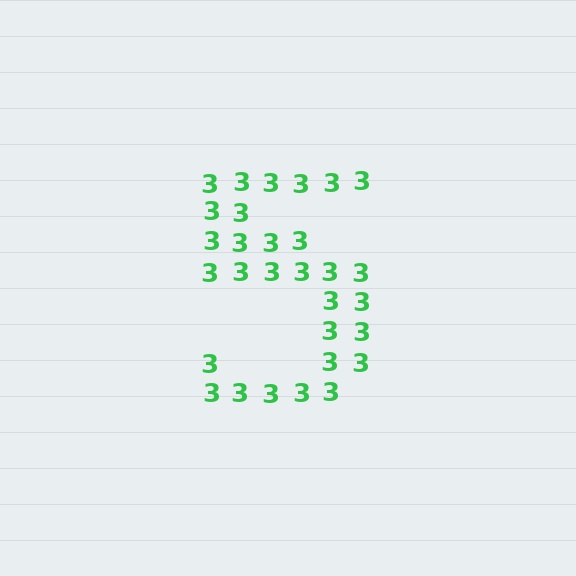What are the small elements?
The small elements are digit 3's.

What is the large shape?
The large shape is the digit 5.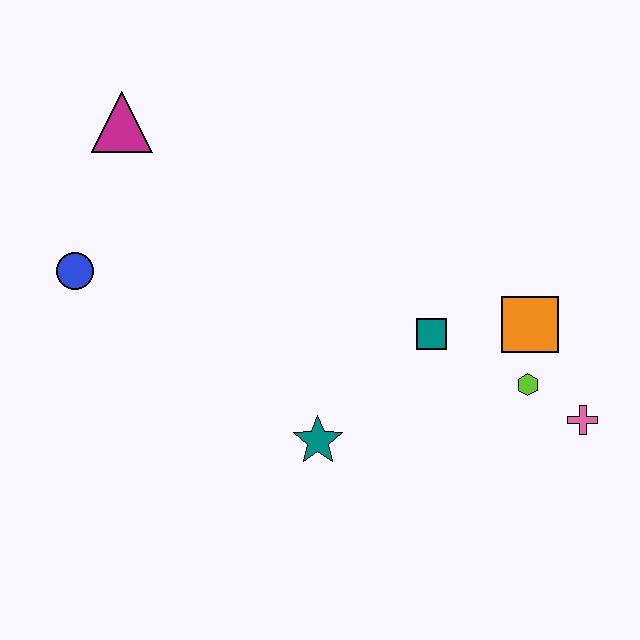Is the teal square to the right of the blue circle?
Yes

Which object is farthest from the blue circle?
The pink cross is farthest from the blue circle.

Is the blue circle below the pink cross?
No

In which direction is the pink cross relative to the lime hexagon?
The pink cross is to the right of the lime hexagon.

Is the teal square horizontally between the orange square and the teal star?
Yes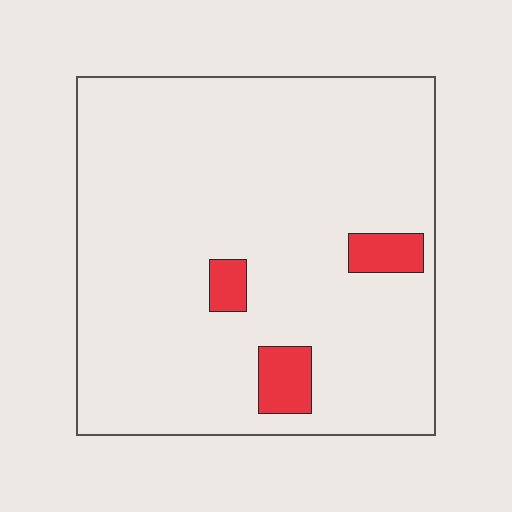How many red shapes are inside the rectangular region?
3.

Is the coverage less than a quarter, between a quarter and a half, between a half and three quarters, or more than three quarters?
Less than a quarter.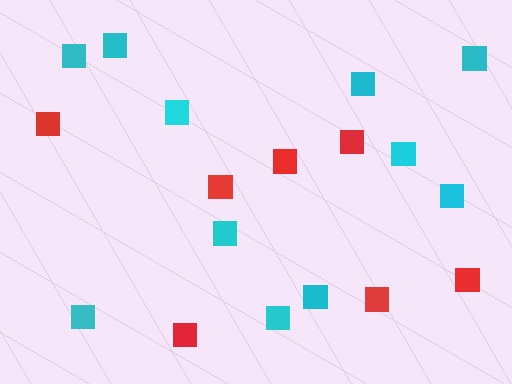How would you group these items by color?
There are 2 groups: one group of red squares (7) and one group of cyan squares (11).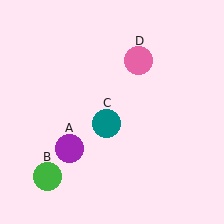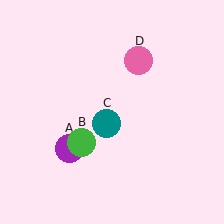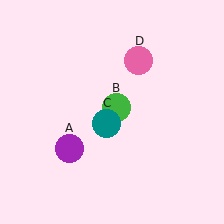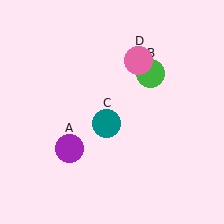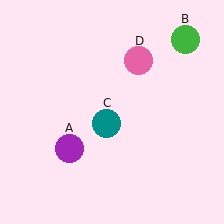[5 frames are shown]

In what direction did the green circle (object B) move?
The green circle (object B) moved up and to the right.